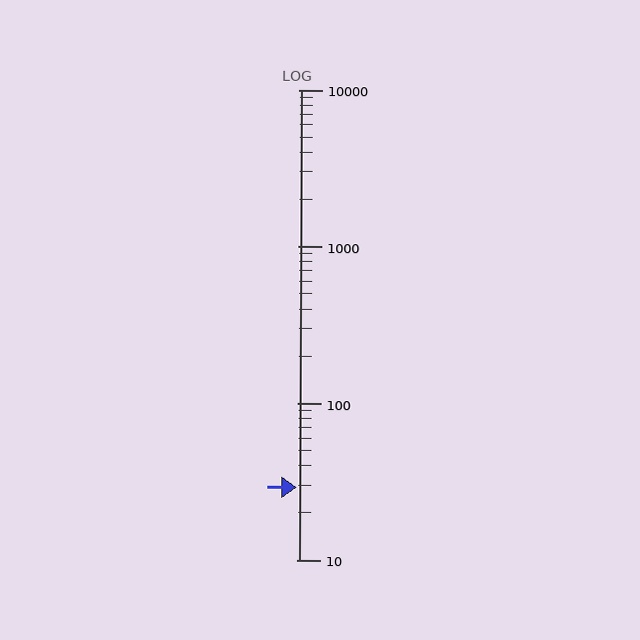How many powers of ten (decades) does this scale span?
The scale spans 3 decades, from 10 to 10000.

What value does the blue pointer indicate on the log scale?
The pointer indicates approximately 29.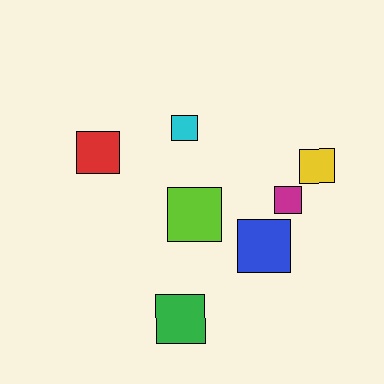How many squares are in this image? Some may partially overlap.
There are 7 squares.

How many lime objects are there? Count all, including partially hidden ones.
There is 1 lime object.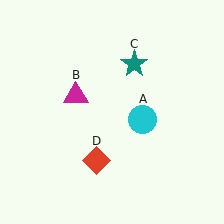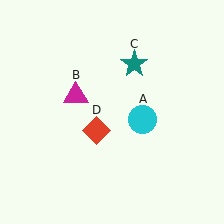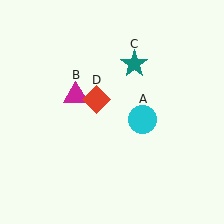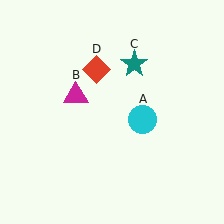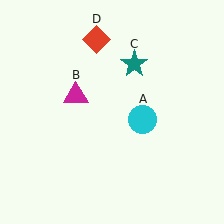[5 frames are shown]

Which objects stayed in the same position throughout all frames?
Cyan circle (object A) and magenta triangle (object B) and teal star (object C) remained stationary.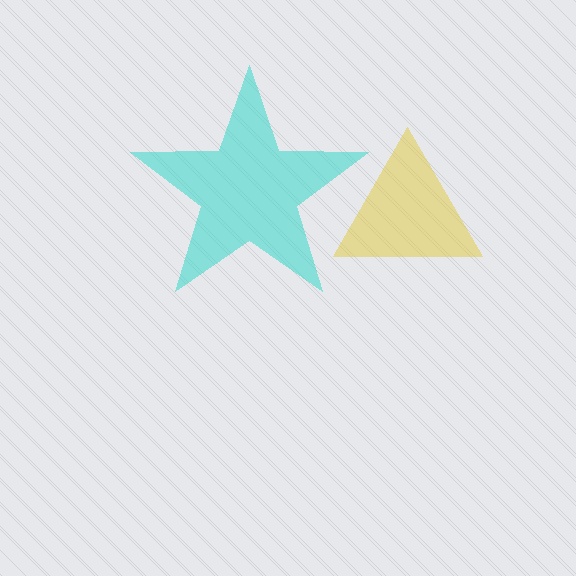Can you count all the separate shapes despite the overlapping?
Yes, there are 2 separate shapes.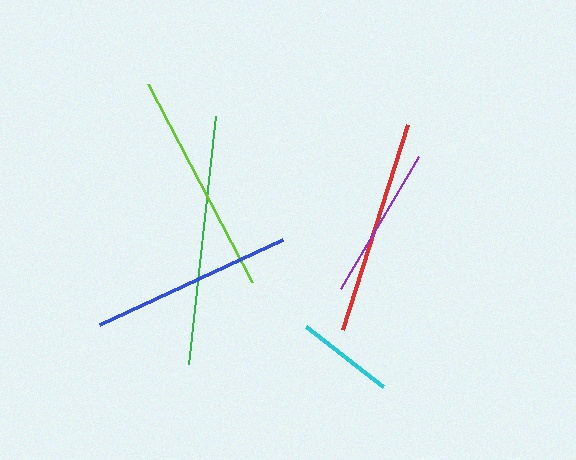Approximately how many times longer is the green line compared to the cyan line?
The green line is approximately 2.5 times the length of the cyan line.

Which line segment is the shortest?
The cyan line is the shortest at approximately 98 pixels.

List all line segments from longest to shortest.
From longest to shortest: green, lime, red, blue, purple, cyan.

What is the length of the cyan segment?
The cyan segment is approximately 98 pixels long.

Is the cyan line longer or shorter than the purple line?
The purple line is longer than the cyan line.